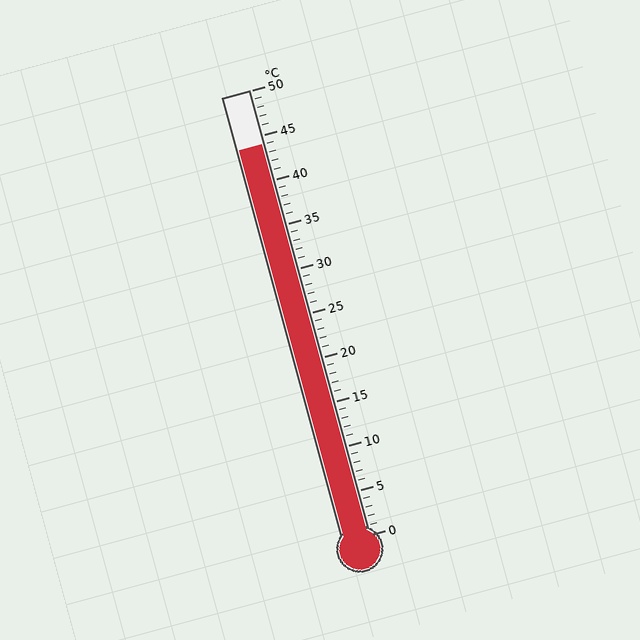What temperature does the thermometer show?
The thermometer shows approximately 44°C.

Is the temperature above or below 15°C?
The temperature is above 15°C.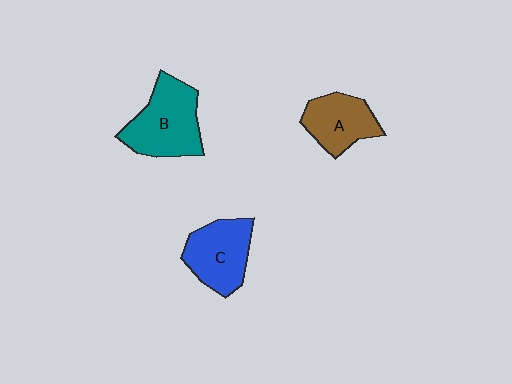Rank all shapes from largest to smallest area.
From largest to smallest: B (teal), C (blue), A (brown).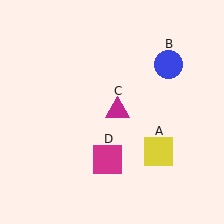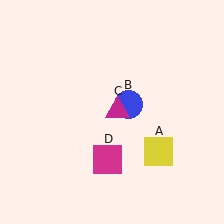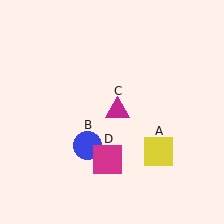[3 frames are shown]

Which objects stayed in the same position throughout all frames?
Yellow square (object A) and magenta triangle (object C) and magenta square (object D) remained stationary.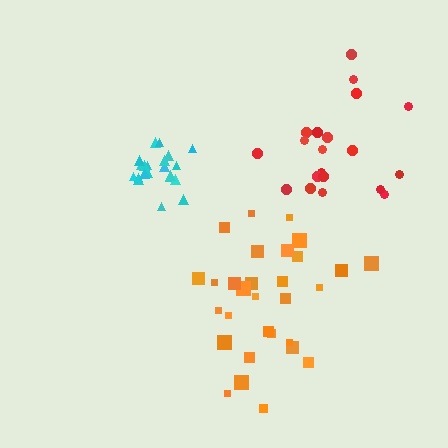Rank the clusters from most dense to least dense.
cyan, orange, red.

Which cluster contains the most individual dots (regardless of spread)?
Orange (30).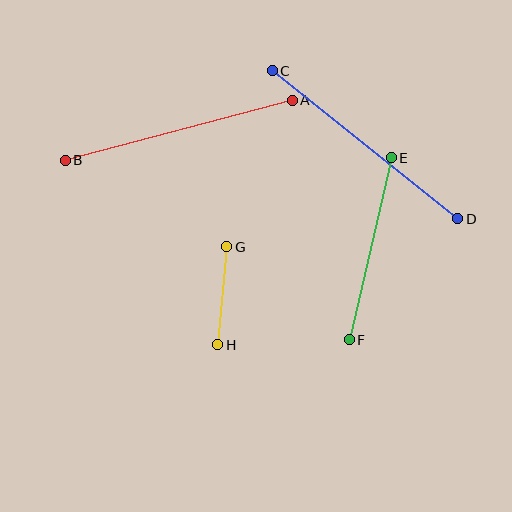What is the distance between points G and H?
The distance is approximately 98 pixels.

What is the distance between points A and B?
The distance is approximately 235 pixels.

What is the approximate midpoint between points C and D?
The midpoint is at approximately (365, 145) pixels.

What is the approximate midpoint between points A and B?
The midpoint is at approximately (179, 130) pixels.